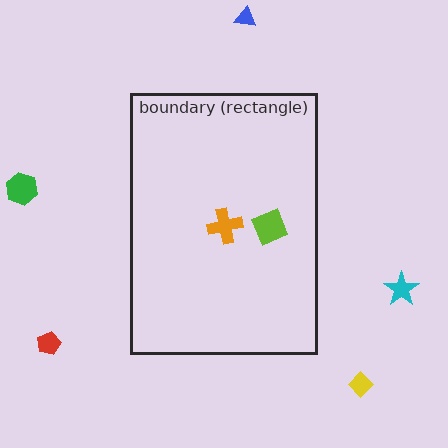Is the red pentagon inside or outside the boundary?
Outside.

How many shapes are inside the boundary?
2 inside, 5 outside.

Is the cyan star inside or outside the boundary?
Outside.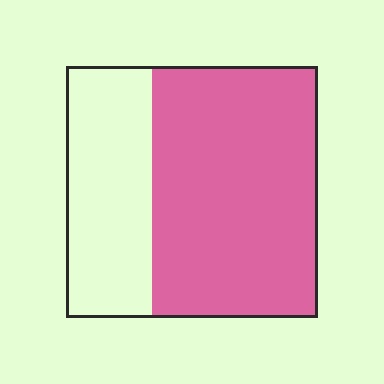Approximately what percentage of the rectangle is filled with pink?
Approximately 65%.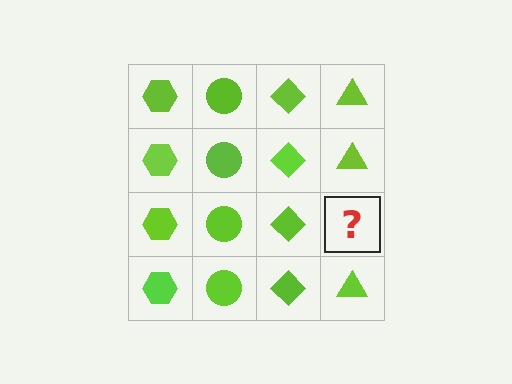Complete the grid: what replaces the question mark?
The question mark should be replaced with a lime triangle.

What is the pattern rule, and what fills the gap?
The rule is that each column has a consistent shape. The gap should be filled with a lime triangle.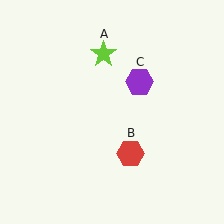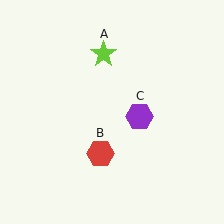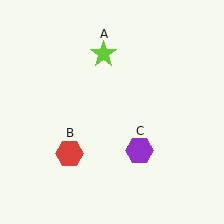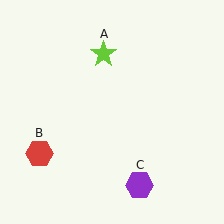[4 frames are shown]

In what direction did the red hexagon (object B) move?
The red hexagon (object B) moved left.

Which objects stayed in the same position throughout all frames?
Lime star (object A) remained stationary.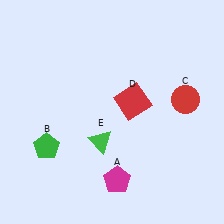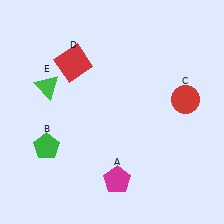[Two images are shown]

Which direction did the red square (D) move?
The red square (D) moved left.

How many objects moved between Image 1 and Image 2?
2 objects moved between the two images.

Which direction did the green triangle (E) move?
The green triangle (E) moved up.